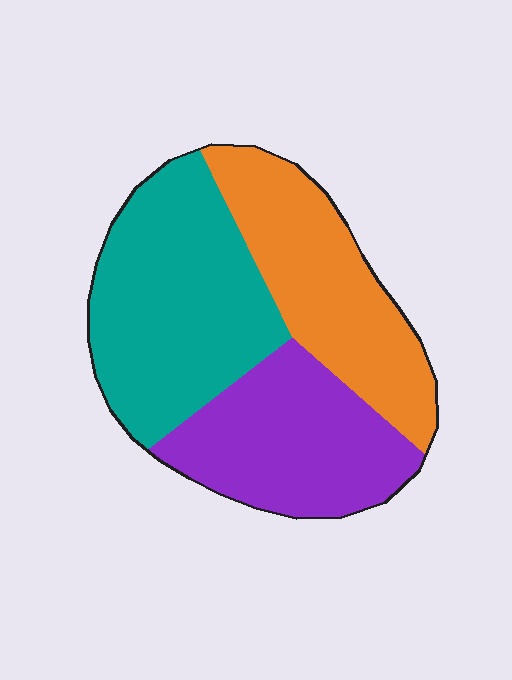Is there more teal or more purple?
Teal.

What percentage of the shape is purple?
Purple takes up about one third (1/3) of the shape.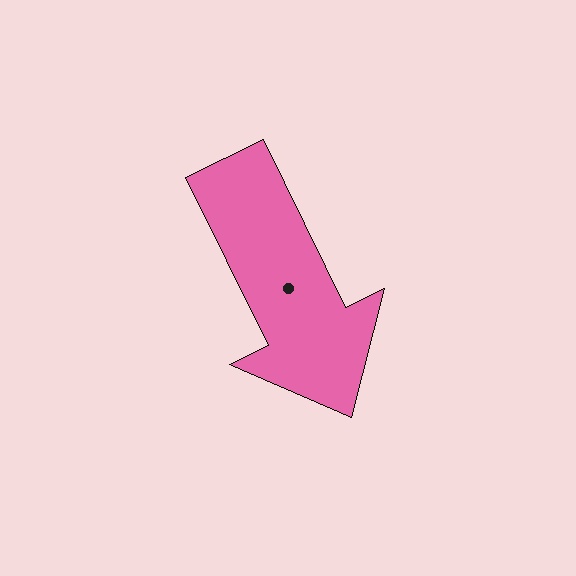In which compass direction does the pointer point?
Southeast.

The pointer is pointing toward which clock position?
Roughly 5 o'clock.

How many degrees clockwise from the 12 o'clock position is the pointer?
Approximately 154 degrees.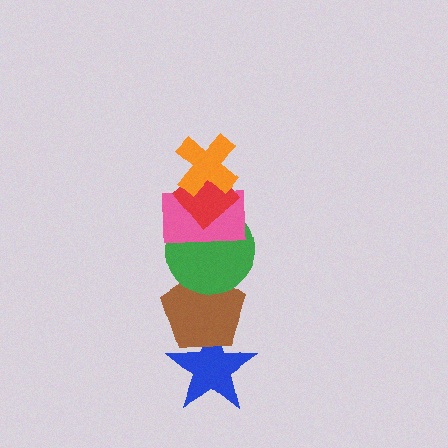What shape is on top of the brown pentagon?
The green circle is on top of the brown pentagon.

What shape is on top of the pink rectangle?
The red diamond is on top of the pink rectangle.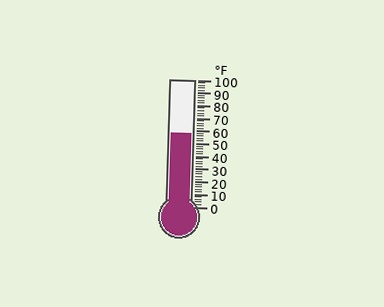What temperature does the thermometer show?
The thermometer shows approximately 58°F.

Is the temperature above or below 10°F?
The temperature is above 10°F.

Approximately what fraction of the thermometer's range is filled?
The thermometer is filled to approximately 60% of its range.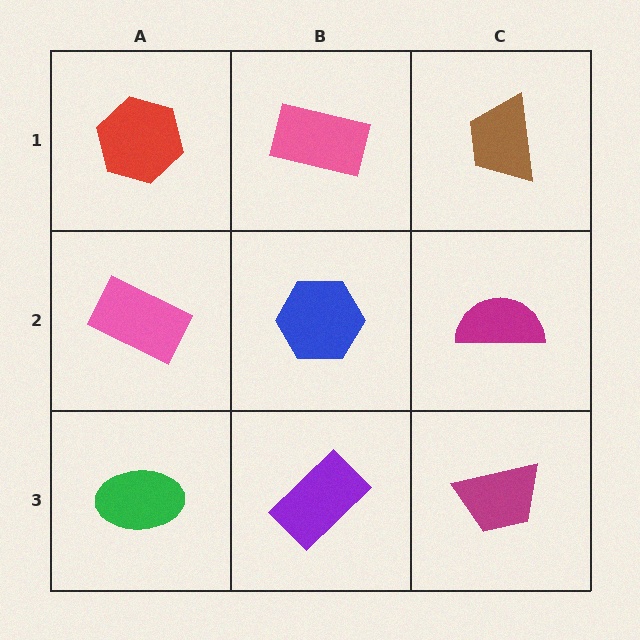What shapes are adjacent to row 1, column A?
A pink rectangle (row 2, column A), a pink rectangle (row 1, column B).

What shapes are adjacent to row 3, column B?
A blue hexagon (row 2, column B), a green ellipse (row 3, column A), a magenta trapezoid (row 3, column C).